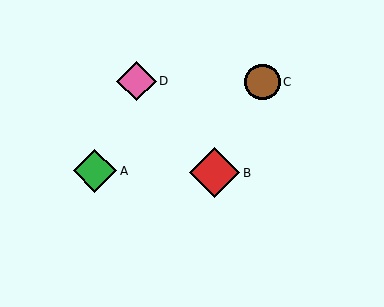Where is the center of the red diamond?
The center of the red diamond is at (215, 173).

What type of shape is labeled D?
Shape D is a pink diamond.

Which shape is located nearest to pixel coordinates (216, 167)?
The red diamond (labeled B) at (215, 173) is nearest to that location.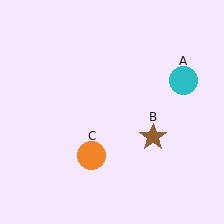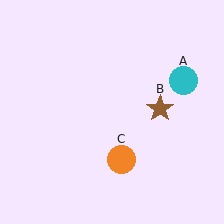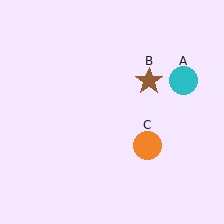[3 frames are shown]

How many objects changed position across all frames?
2 objects changed position: brown star (object B), orange circle (object C).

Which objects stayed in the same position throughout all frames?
Cyan circle (object A) remained stationary.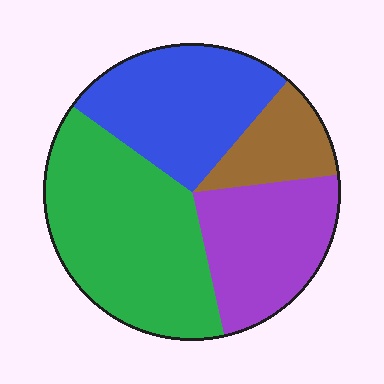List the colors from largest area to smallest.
From largest to smallest: green, blue, purple, brown.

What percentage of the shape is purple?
Purple takes up about one quarter (1/4) of the shape.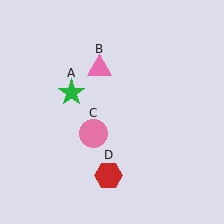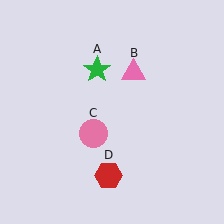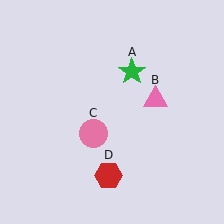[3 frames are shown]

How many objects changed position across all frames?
2 objects changed position: green star (object A), pink triangle (object B).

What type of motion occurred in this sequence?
The green star (object A), pink triangle (object B) rotated clockwise around the center of the scene.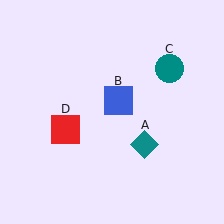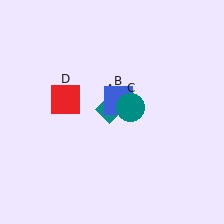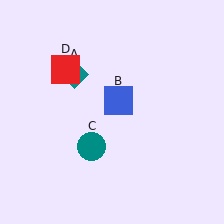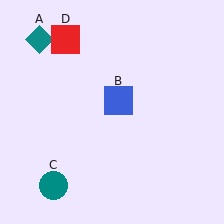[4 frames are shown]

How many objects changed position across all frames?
3 objects changed position: teal diamond (object A), teal circle (object C), red square (object D).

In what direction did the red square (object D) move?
The red square (object D) moved up.